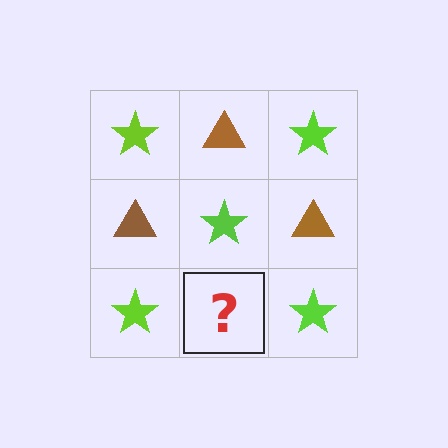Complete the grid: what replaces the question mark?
The question mark should be replaced with a brown triangle.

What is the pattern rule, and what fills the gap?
The rule is that it alternates lime star and brown triangle in a checkerboard pattern. The gap should be filled with a brown triangle.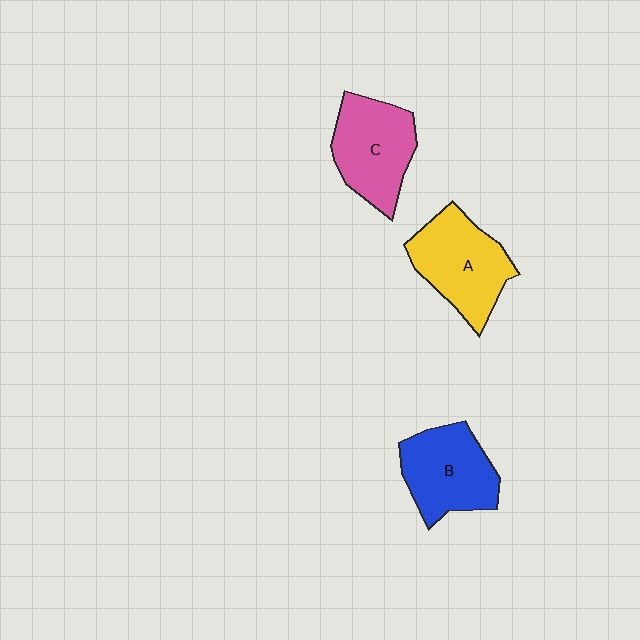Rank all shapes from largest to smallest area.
From largest to smallest: A (yellow), C (pink), B (blue).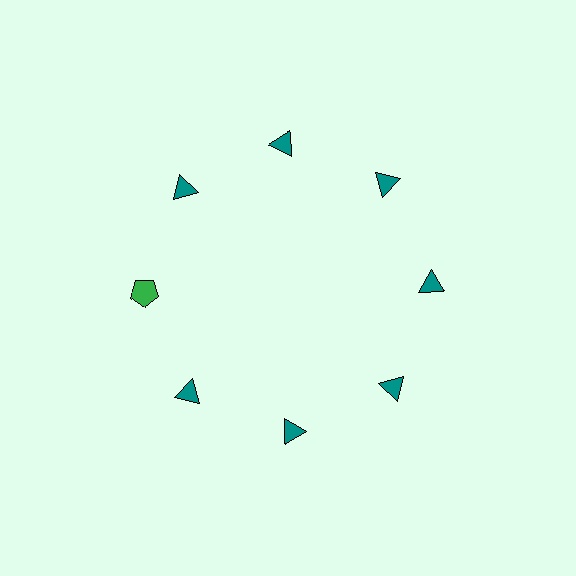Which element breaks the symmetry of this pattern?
The green pentagon at roughly the 9 o'clock position breaks the symmetry. All other shapes are teal triangles.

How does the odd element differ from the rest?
It differs in both color (green instead of teal) and shape (pentagon instead of triangle).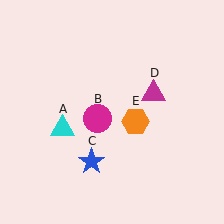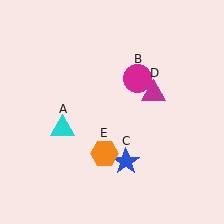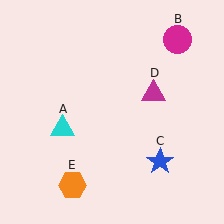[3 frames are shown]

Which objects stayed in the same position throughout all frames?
Cyan triangle (object A) and magenta triangle (object D) remained stationary.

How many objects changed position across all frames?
3 objects changed position: magenta circle (object B), blue star (object C), orange hexagon (object E).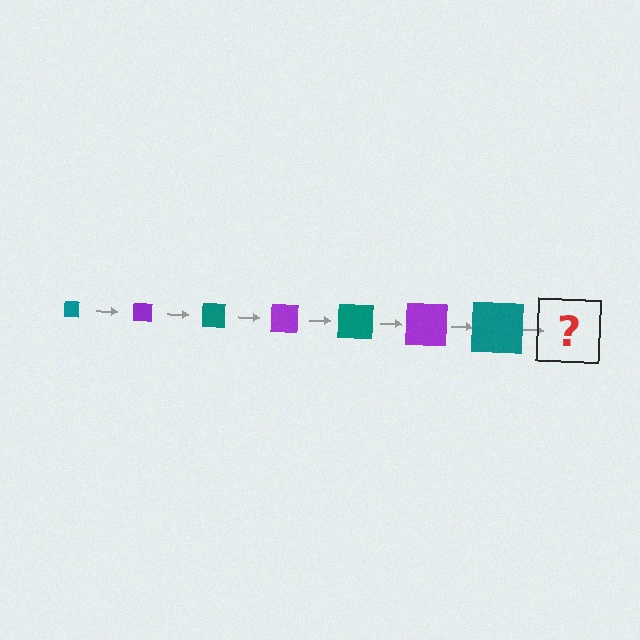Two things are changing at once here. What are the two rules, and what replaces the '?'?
The two rules are that the square grows larger each step and the color cycles through teal and purple. The '?' should be a purple square, larger than the previous one.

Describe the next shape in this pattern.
It should be a purple square, larger than the previous one.